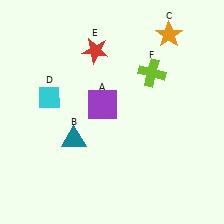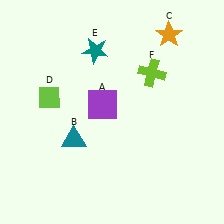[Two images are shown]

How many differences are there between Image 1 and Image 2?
There are 2 differences between the two images.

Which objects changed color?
D changed from cyan to lime. E changed from red to teal.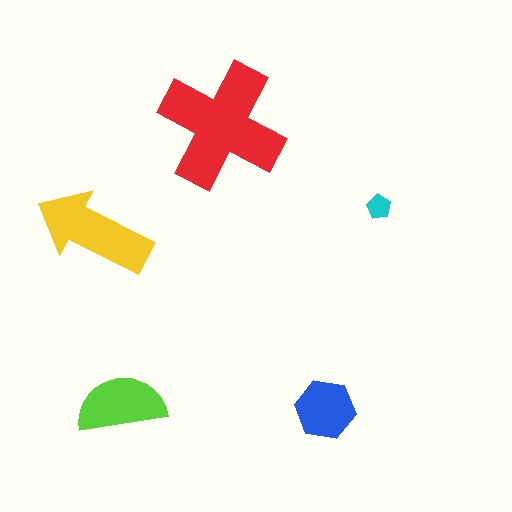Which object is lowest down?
The blue hexagon is bottommost.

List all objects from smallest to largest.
The cyan pentagon, the blue hexagon, the lime semicircle, the yellow arrow, the red cross.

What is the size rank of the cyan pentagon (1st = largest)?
5th.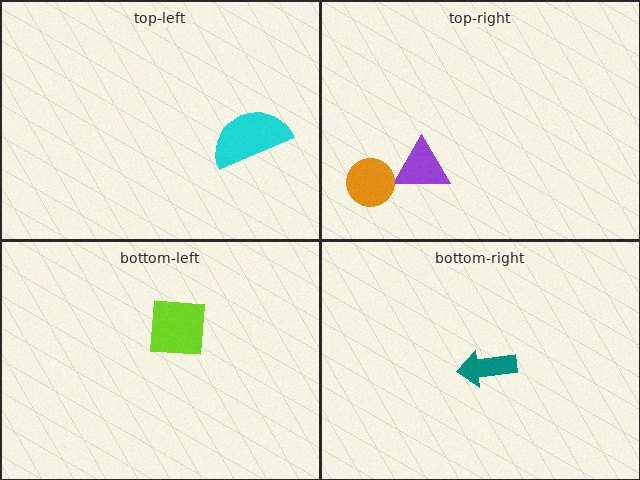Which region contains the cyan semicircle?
The top-left region.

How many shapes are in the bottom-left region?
1.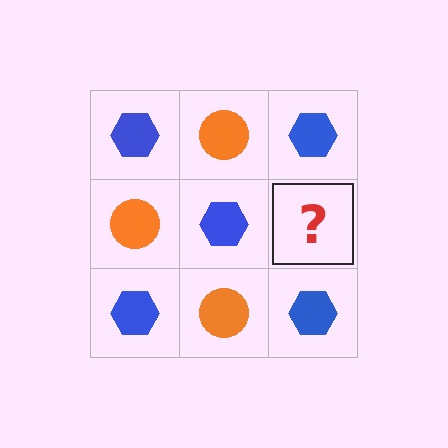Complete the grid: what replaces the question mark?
The question mark should be replaced with an orange circle.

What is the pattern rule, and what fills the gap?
The rule is that it alternates blue hexagon and orange circle in a checkerboard pattern. The gap should be filled with an orange circle.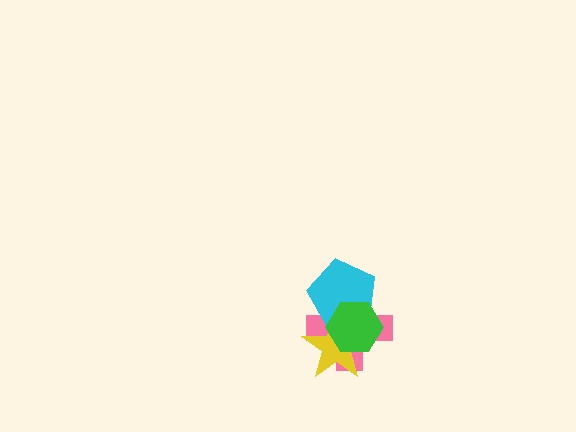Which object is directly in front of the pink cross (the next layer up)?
The cyan pentagon is directly in front of the pink cross.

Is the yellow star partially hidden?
Yes, it is partially covered by another shape.